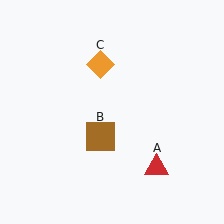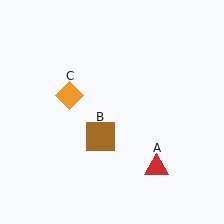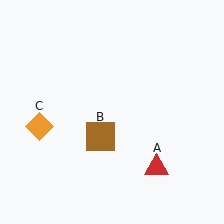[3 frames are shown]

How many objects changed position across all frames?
1 object changed position: orange diamond (object C).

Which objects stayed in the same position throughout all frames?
Red triangle (object A) and brown square (object B) remained stationary.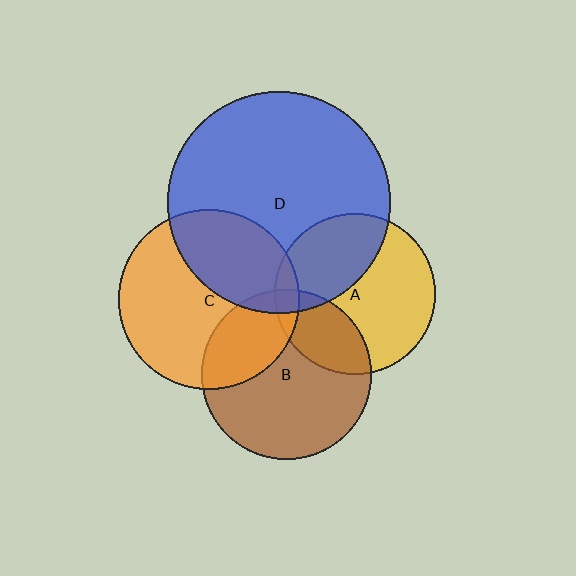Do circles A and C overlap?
Yes.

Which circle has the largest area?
Circle D (blue).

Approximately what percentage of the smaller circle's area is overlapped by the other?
Approximately 5%.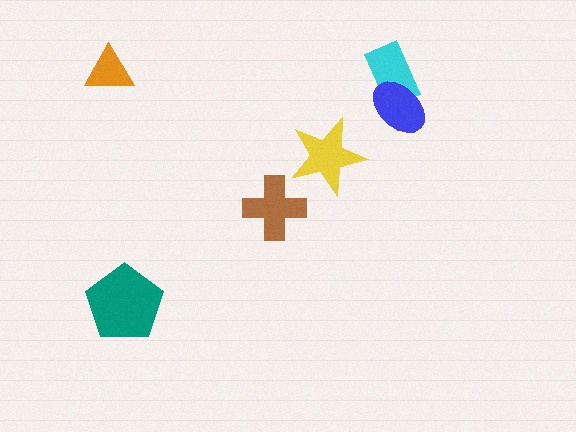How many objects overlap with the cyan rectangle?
1 object overlaps with the cyan rectangle.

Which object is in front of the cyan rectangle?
The blue ellipse is in front of the cyan rectangle.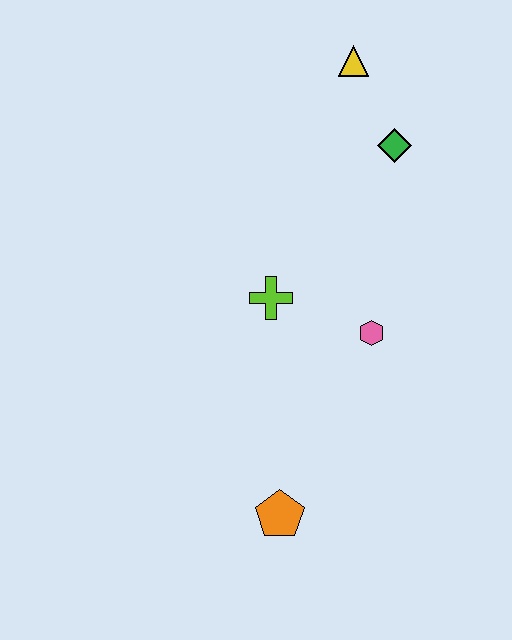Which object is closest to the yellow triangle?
The green diamond is closest to the yellow triangle.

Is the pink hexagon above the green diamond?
No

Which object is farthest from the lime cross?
The yellow triangle is farthest from the lime cross.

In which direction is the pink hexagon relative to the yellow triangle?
The pink hexagon is below the yellow triangle.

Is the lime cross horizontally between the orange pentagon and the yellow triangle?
No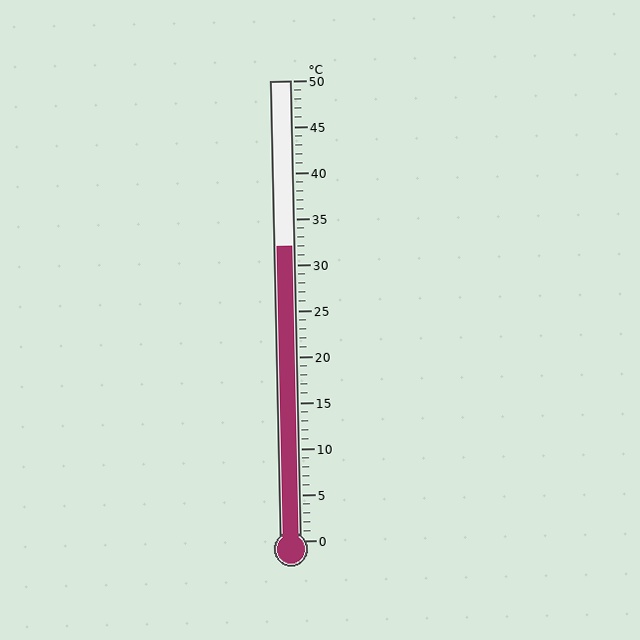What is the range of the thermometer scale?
The thermometer scale ranges from 0°C to 50°C.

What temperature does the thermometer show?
The thermometer shows approximately 32°C.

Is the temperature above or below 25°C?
The temperature is above 25°C.